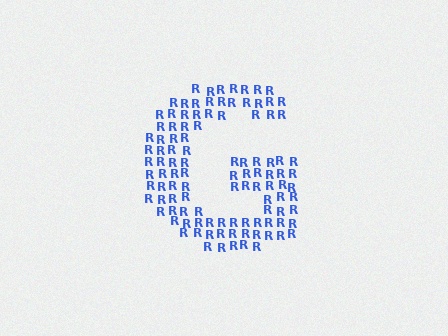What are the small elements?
The small elements are letter R's.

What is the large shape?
The large shape is the letter G.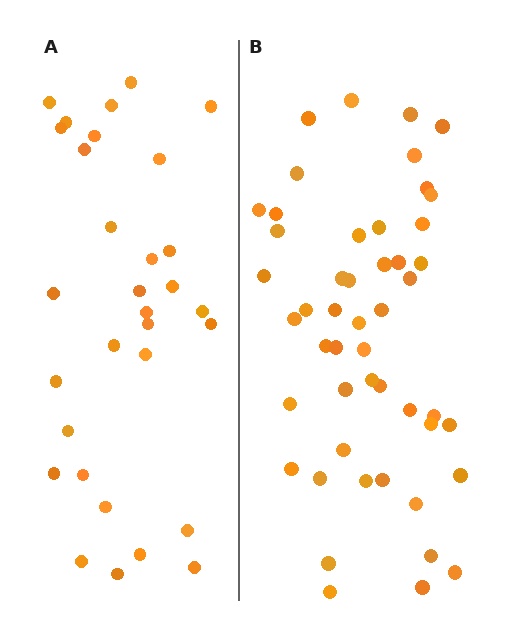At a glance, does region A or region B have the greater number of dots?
Region B (the right region) has more dots.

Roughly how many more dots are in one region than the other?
Region B has approximately 20 more dots than region A.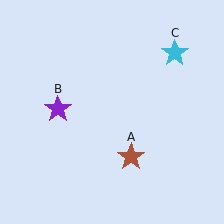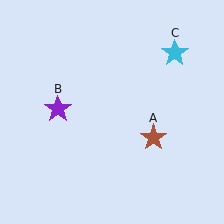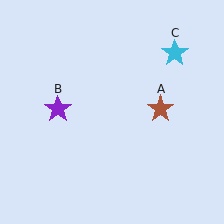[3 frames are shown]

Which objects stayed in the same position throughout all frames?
Purple star (object B) and cyan star (object C) remained stationary.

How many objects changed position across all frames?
1 object changed position: brown star (object A).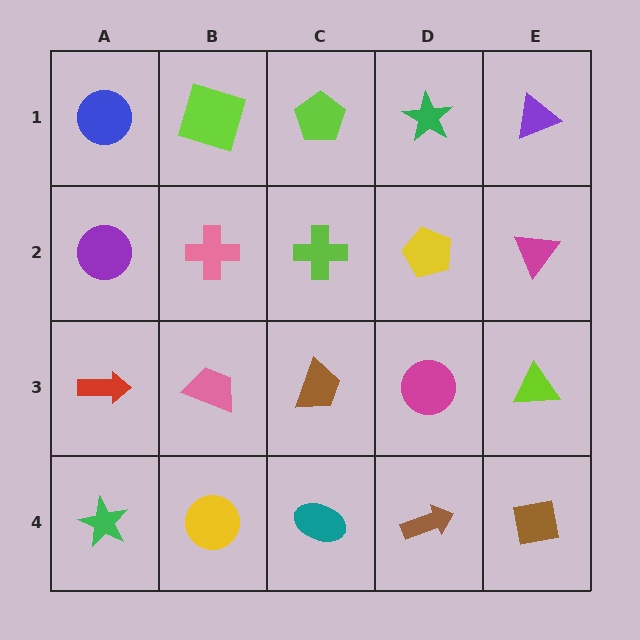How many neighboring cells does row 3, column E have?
3.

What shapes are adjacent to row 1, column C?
A lime cross (row 2, column C), a lime square (row 1, column B), a green star (row 1, column D).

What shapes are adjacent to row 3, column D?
A yellow pentagon (row 2, column D), a brown arrow (row 4, column D), a brown trapezoid (row 3, column C), a lime triangle (row 3, column E).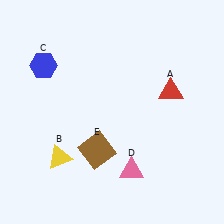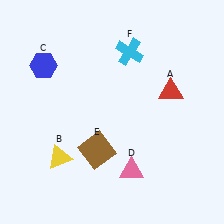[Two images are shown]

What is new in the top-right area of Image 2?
A cyan cross (F) was added in the top-right area of Image 2.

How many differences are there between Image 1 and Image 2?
There is 1 difference between the two images.